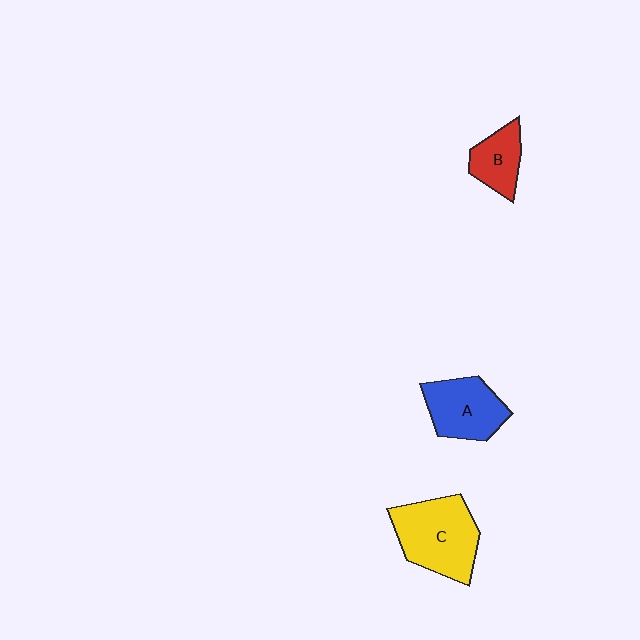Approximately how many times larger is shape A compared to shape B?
Approximately 1.5 times.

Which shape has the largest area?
Shape C (yellow).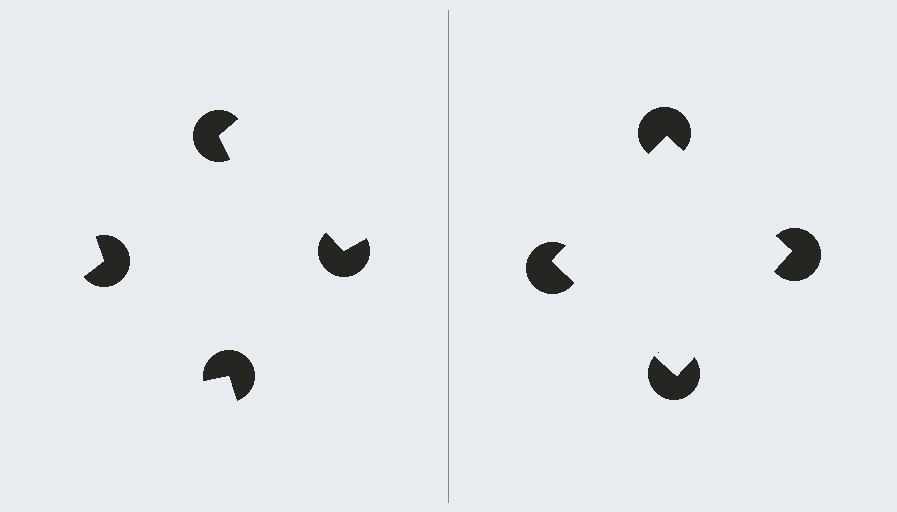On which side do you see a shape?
An illusory square appears on the right side. On the left side the wedge cuts are rotated, so no coherent shape forms.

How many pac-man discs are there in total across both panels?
8 — 4 on each side.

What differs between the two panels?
The pac-man discs are positioned identically on both sides; only the wedge orientations differ. On the right they align to a square; on the left they are misaligned.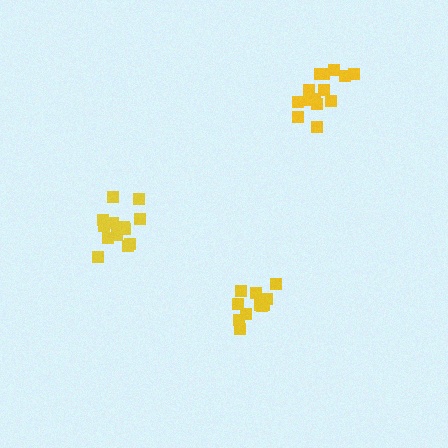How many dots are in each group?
Group 1: 12 dots, Group 2: 15 dots, Group 3: 13 dots (40 total).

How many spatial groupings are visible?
There are 3 spatial groupings.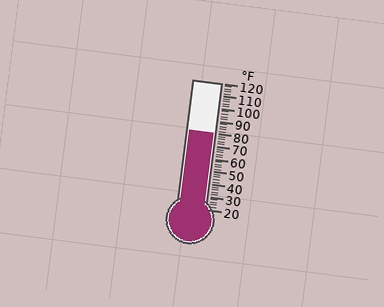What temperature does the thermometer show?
The thermometer shows approximately 80°F.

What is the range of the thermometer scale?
The thermometer scale ranges from 20°F to 120°F.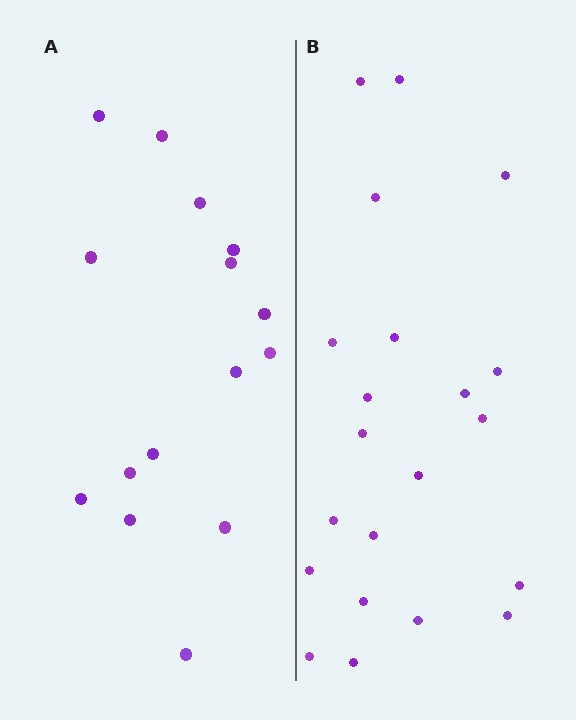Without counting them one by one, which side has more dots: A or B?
Region B (the right region) has more dots.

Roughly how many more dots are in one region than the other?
Region B has about 6 more dots than region A.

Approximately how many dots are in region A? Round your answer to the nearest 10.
About 20 dots. (The exact count is 15, which rounds to 20.)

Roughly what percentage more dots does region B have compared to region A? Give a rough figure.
About 40% more.